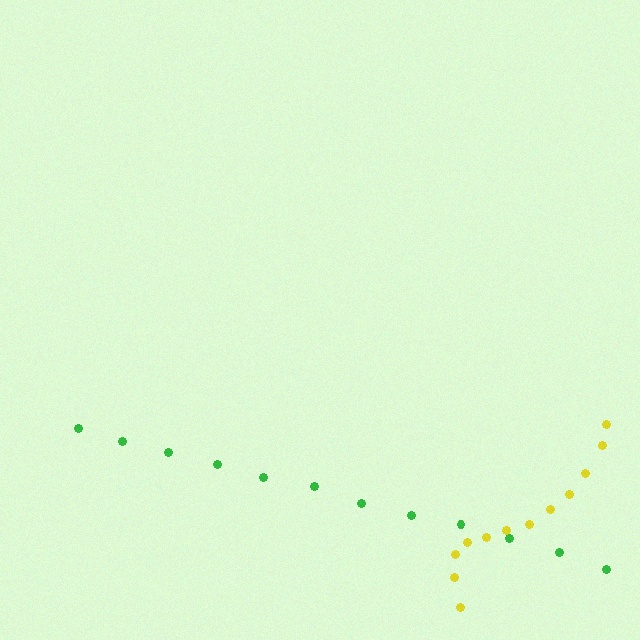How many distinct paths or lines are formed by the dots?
There are 2 distinct paths.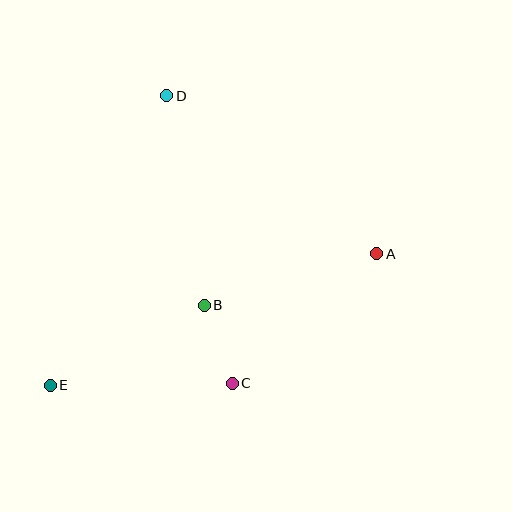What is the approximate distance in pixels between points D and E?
The distance between D and E is approximately 312 pixels.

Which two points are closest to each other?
Points B and C are closest to each other.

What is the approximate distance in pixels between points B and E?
The distance between B and E is approximately 173 pixels.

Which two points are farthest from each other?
Points A and E are farthest from each other.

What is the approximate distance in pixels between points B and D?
The distance between B and D is approximately 213 pixels.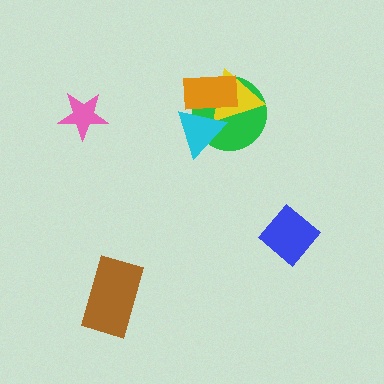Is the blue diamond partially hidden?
No, no other shape covers it.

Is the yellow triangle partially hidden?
Yes, it is partially covered by another shape.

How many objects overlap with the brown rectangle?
0 objects overlap with the brown rectangle.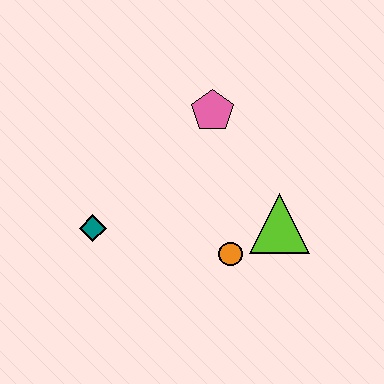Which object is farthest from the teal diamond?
The lime triangle is farthest from the teal diamond.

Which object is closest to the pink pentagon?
The lime triangle is closest to the pink pentagon.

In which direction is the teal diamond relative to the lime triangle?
The teal diamond is to the left of the lime triangle.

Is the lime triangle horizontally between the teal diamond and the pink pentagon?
No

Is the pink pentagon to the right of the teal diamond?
Yes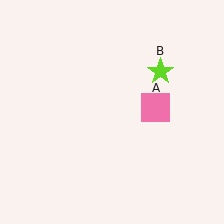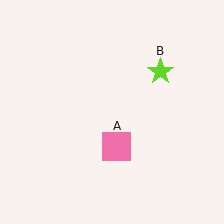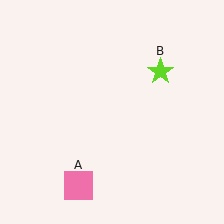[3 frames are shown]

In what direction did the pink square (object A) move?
The pink square (object A) moved down and to the left.